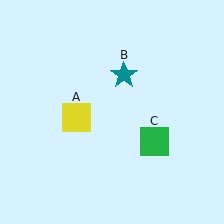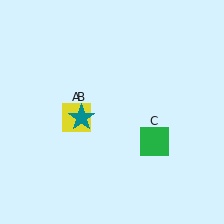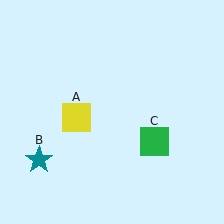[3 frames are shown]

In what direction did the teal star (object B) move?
The teal star (object B) moved down and to the left.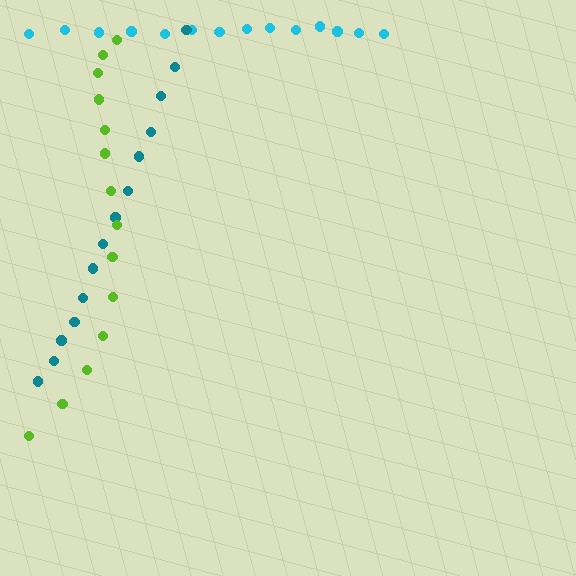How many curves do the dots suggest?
There are 3 distinct paths.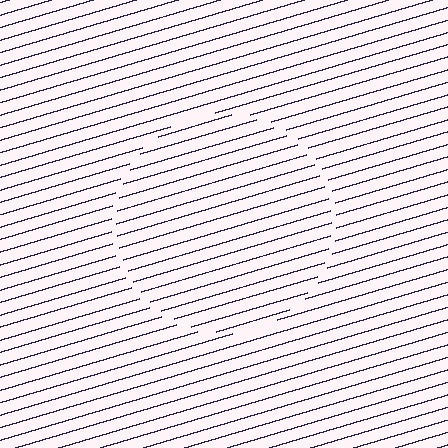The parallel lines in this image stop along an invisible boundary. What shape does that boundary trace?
An illusory circle. The interior of the shape contains the same grating, shifted by half a period — the contour is defined by the phase discontinuity where line-ends from the inner and outer gratings abut.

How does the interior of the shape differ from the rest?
The interior of the shape contains the same grating, shifted by half a period — the contour is defined by the phase discontinuity where line-ends from the inner and outer gratings abut.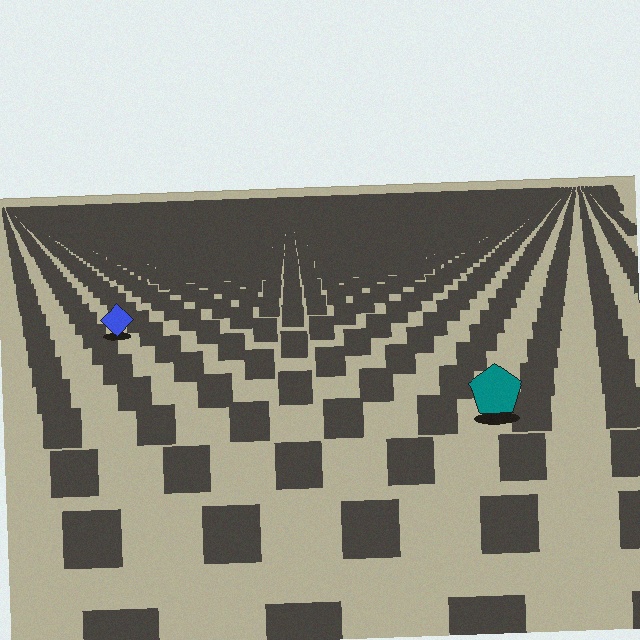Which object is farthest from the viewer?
The blue diamond is farthest from the viewer. It appears smaller and the ground texture around it is denser.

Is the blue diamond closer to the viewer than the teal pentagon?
No. The teal pentagon is closer — you can tell from the texture gradient: the ground texture is coarser near it.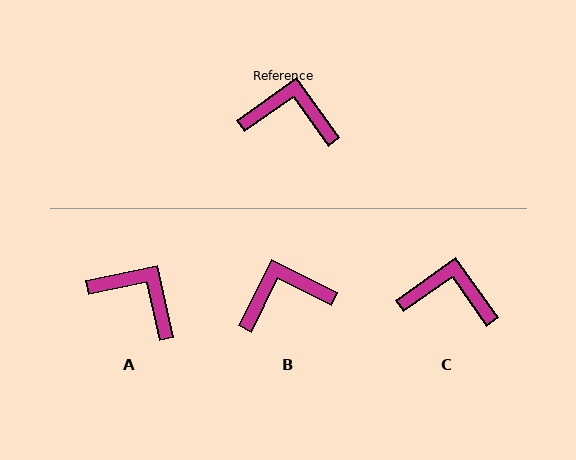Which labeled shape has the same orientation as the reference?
C.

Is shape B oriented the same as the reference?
No, it is off by about 28 degrees.